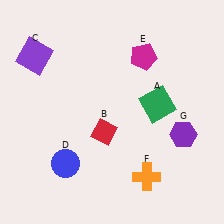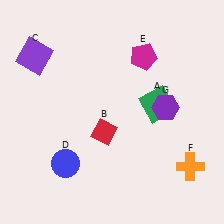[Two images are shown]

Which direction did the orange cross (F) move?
The orange cross (F) moved right.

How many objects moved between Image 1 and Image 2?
2 objects moved between the two images.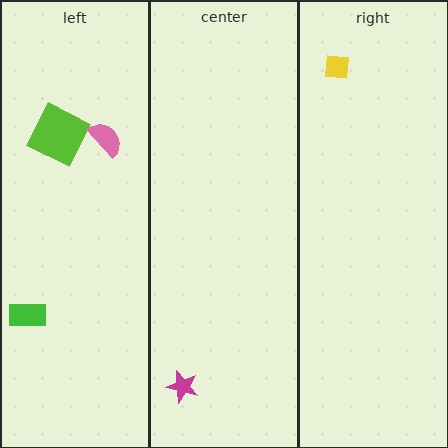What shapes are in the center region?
The magenta star.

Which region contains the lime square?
The left region.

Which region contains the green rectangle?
The left region.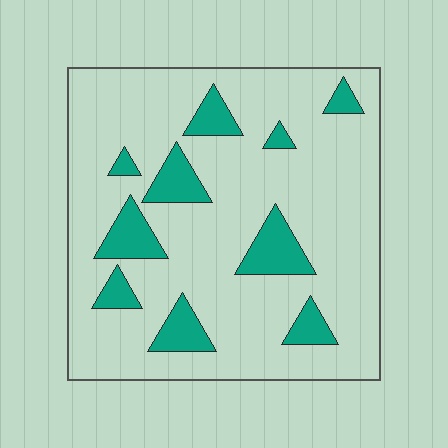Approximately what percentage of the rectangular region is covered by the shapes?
Approximately 15%.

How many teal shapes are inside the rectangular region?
10.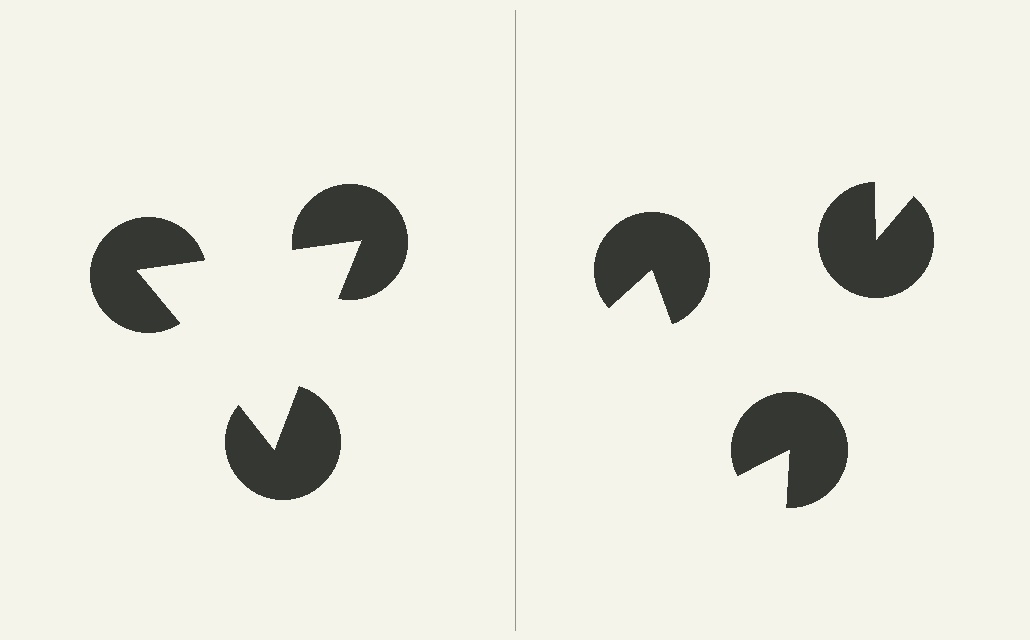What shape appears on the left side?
An illusory triangle.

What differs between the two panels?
The pac-man discs are positioned identically on both sides; only the wedge orientations differ. On the left they align to a triangle; on the right they are misaligned.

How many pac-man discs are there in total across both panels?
6 — 3 on each side.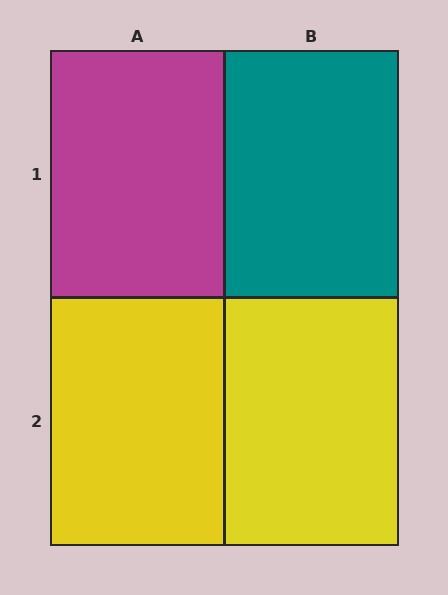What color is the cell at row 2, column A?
Yellow.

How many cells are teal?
1 cell is teal.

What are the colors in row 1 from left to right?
Magenta, teal.